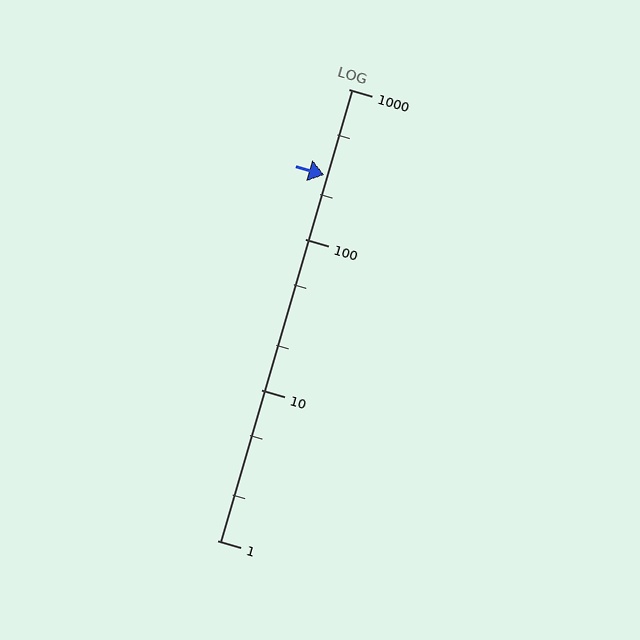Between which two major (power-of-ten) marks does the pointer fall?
The pointer is between 100 and 1000.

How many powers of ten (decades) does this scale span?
The scale spans 3 decades, from 1 to 1000.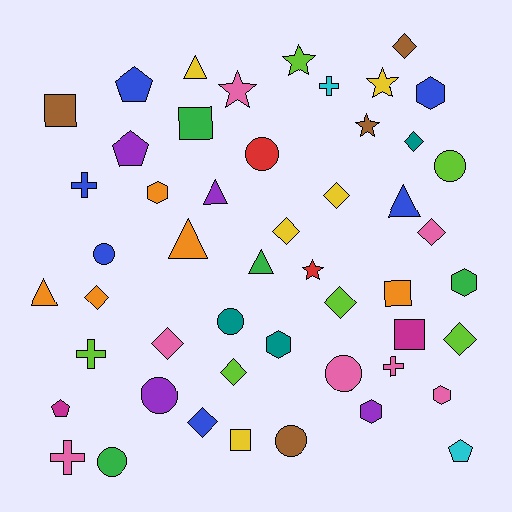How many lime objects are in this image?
There are 6 lime objects.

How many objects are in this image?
There are 50 objects.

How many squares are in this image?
There are 5 squares.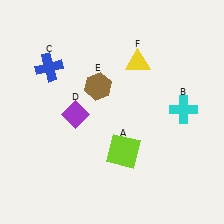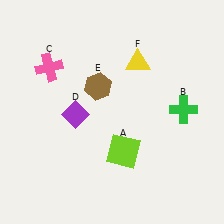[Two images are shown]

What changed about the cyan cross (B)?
In Image 1, B is cyan. In Image 2, it changed to green.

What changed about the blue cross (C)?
In Image 1, C is blue. In Image 2, it changed to pink.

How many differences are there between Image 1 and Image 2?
There are 2 differences between the two images.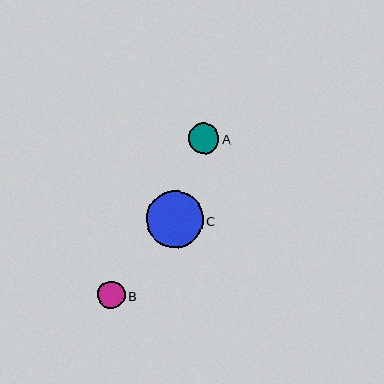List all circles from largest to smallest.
From largest to smallest: C, A, B.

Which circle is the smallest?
Circle B is the smallest with a size of approximately 28 pixels.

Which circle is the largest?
Circle C is the largest with a size of approximately 57 pixels.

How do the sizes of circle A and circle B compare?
Circle A and circle B are approximately the same size.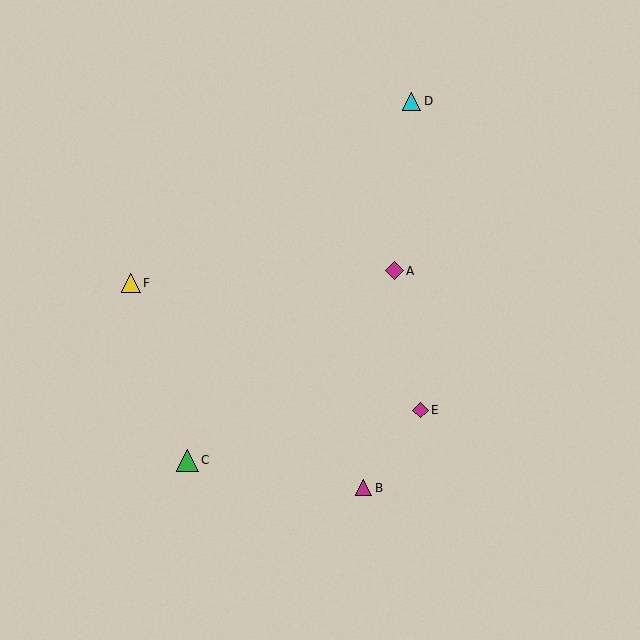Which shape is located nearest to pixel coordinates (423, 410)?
The magenta diamond (labeled E) at (420, 410) is nearest to that location.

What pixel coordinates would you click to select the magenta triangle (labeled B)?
Click at (364, 488) to select the magenta triangle B.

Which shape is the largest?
The green triangle (labeled C) is the largest.